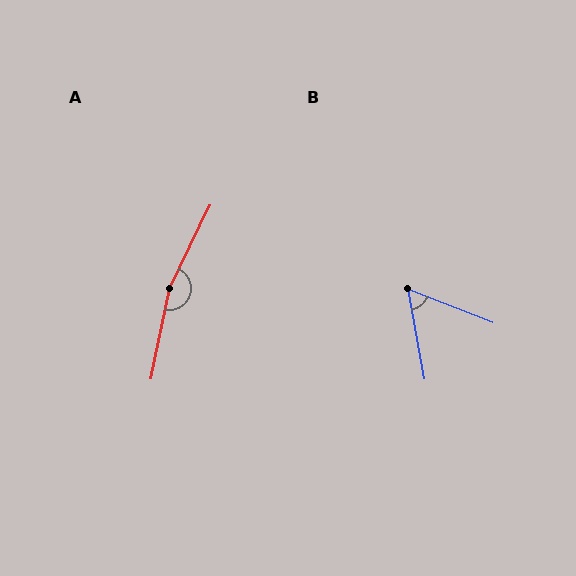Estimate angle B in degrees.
Approximately 59 degrees.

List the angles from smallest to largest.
B (59°), A (166°).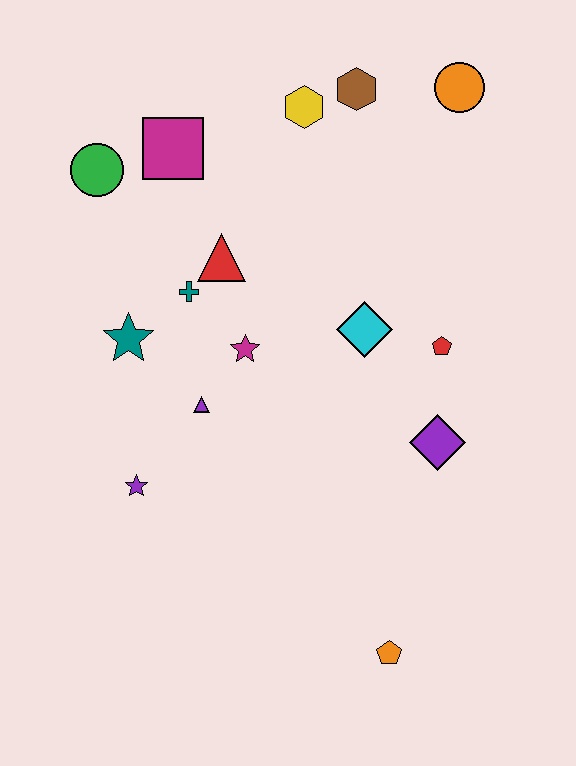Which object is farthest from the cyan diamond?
The orange pentagon is farthest from the cyan diamond.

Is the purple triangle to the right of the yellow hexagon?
No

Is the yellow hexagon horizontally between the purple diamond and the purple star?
Yes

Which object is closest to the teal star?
The teal cross is closest to the teal star.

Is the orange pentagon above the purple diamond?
No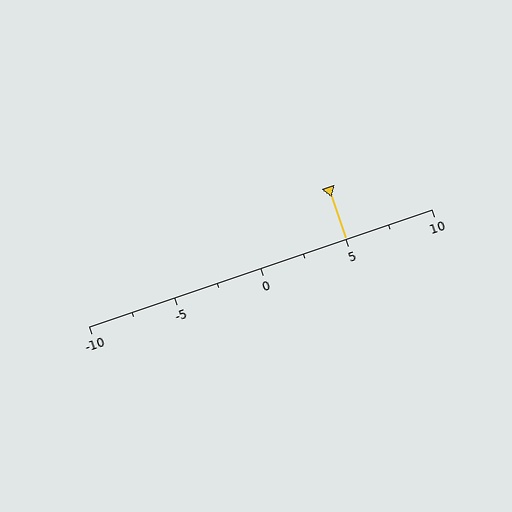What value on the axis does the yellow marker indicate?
The marker indicates approximately 5.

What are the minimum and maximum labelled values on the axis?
The axis runs from -10 to 10.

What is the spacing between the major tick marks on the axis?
The major ticks are spaced 5 apart.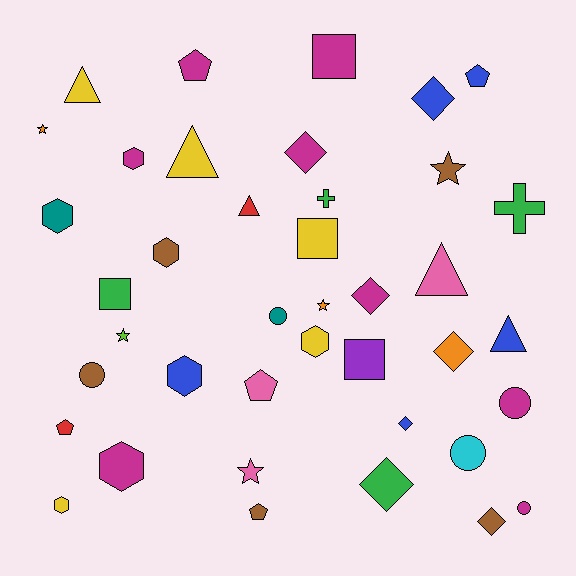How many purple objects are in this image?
There is 1 purple object.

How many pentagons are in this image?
There are 5 pentagons.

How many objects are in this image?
There are 40 objects.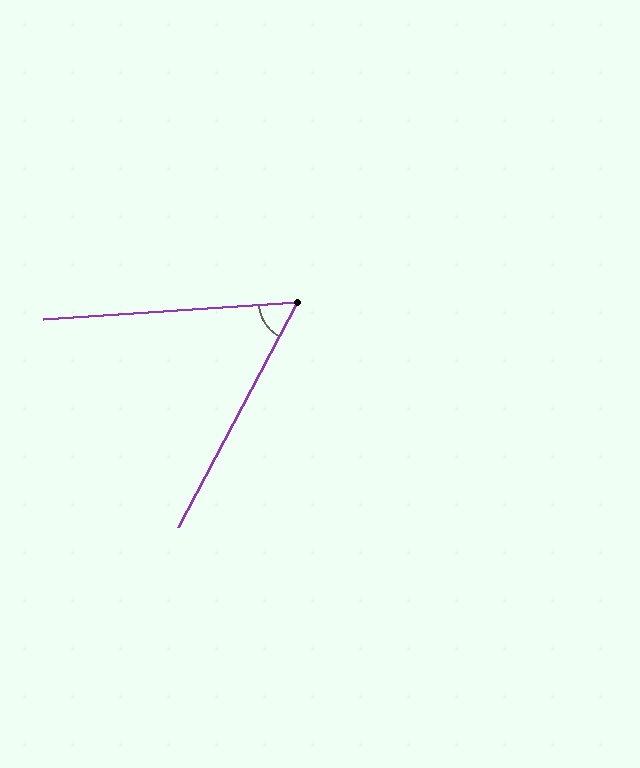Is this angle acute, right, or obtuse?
It is acute.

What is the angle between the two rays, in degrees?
Approximately 58 degrees.